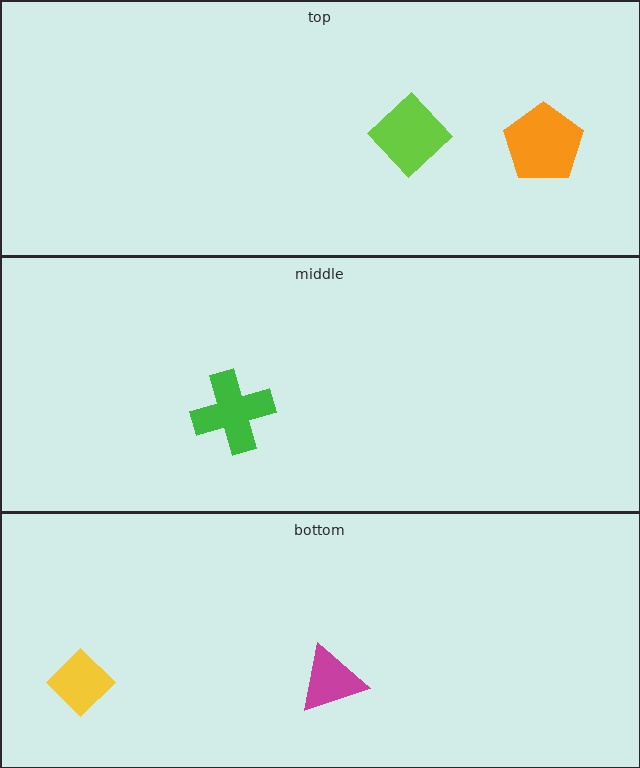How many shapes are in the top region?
2.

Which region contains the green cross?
The middle region.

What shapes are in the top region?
The lime diamond, the orange pentagon.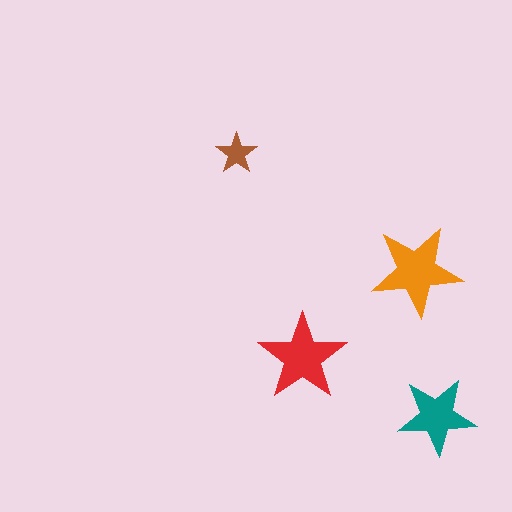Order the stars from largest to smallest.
the orange one, the red one, the teal one, the brown one.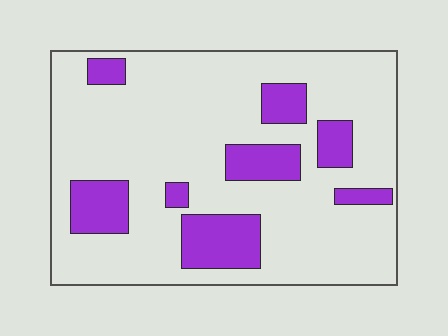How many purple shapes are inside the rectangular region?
8.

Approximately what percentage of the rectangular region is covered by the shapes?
Approximately 20%.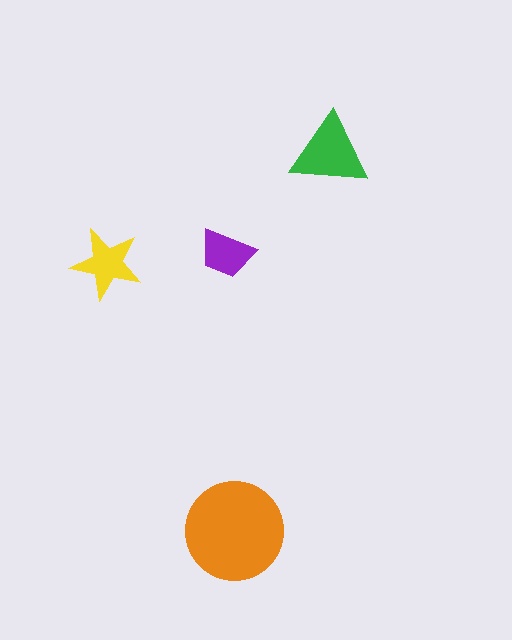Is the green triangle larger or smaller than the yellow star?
Larger.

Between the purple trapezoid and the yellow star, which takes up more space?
The yellow star.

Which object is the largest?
The orange circle.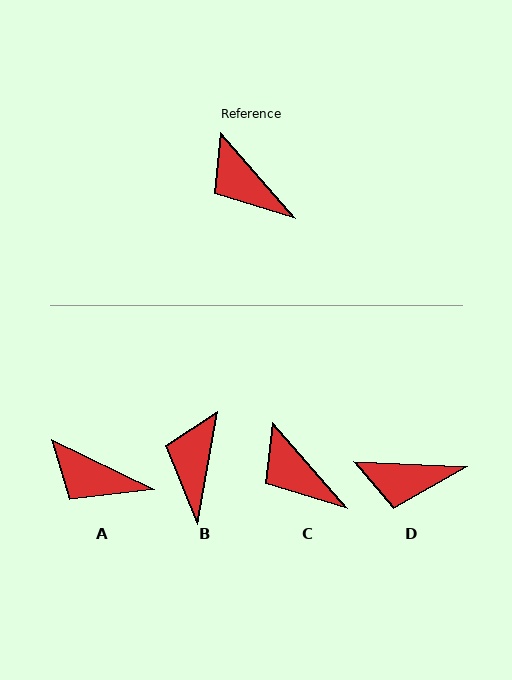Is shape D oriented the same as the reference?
No, it is off by about 46 degrees.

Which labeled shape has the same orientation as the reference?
C.